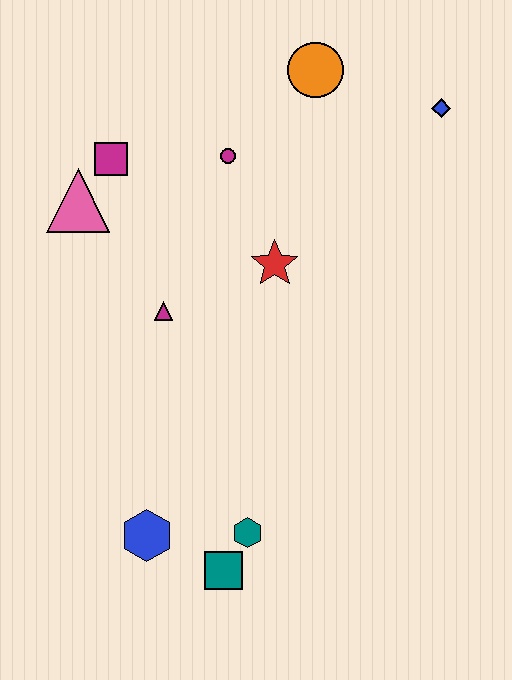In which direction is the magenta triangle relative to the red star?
The magenta triangle is to the left of the red star.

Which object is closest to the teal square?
The teal hexagon is closest to the teal square.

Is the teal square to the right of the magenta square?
Yes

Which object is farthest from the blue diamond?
The blue hexagon is farthest from the blue diamond.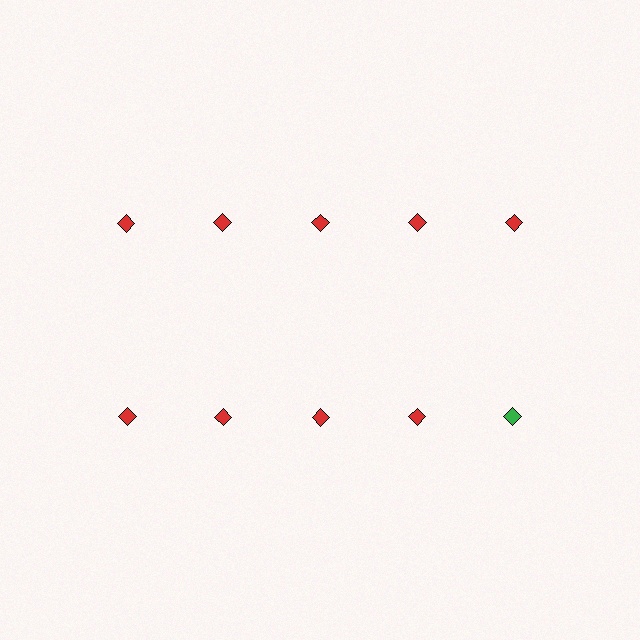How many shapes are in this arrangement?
There are 10 shapes arranged in a grid pattern.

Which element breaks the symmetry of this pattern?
The green diamond in the second row, rightmost column breaks the symmetry. All other shapes are red diamonds.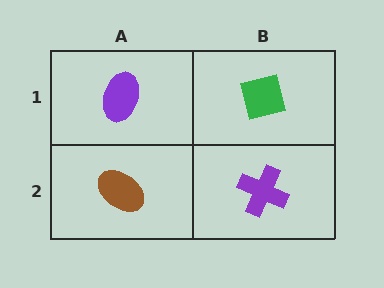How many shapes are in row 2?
2 shapes.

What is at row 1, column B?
A green square.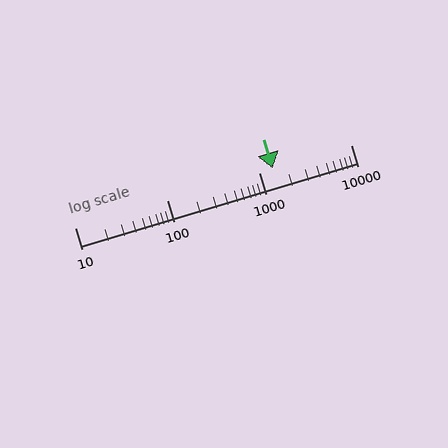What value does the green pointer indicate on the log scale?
The pointer indicates approximately 1400.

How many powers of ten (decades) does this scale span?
The scale spans 3 decades, from 10 to 10000.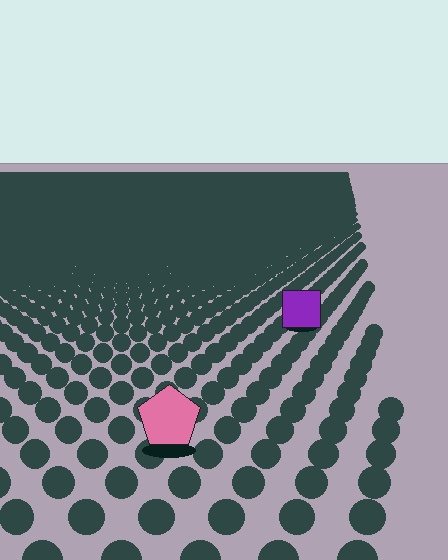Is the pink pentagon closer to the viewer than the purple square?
Yes. The pink pentagon is closer — you can tell from the texture gradient: the ground texture is coarser near it.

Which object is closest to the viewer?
The pink pentagon is closest. The texture marks near it are larger and more spread out.